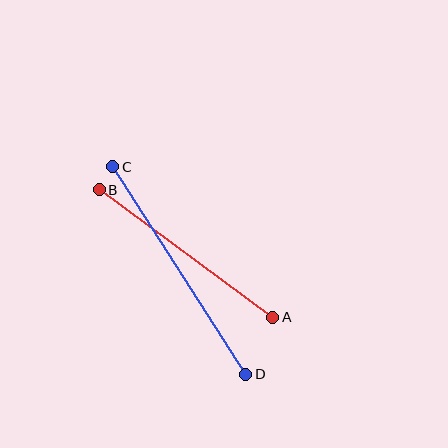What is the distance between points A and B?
The distance is approximately 216 pixels.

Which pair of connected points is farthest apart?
Points C and D are farthest apart.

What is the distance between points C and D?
The distance is approximately 246 pixels.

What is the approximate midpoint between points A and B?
The midpoint is at approximately (186, 253) pixels.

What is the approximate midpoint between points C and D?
The midpoint is at approximately (179, 271) pixels.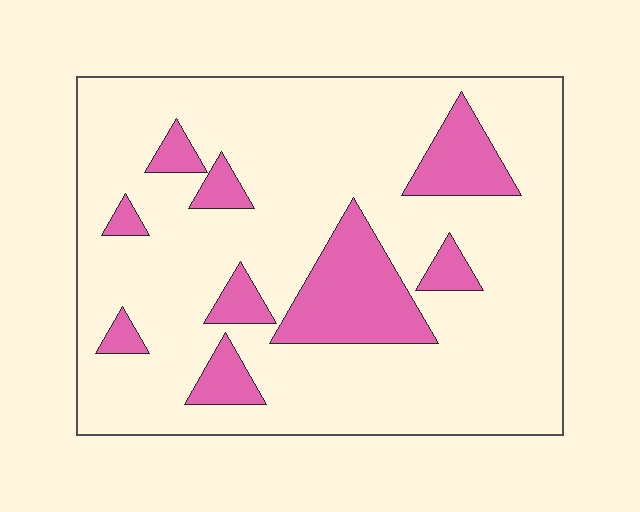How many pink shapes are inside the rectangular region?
9.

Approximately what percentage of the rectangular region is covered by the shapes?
Approximately 20%.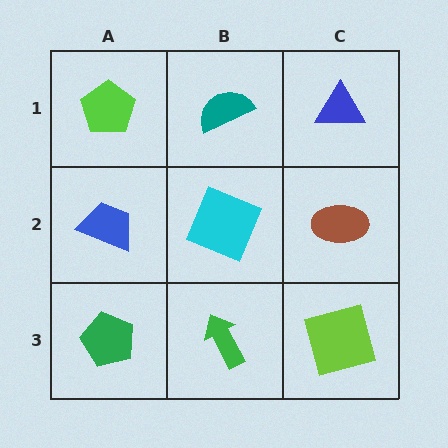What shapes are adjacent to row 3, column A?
A blue trapezoid (row 2, column A), a green arrow (row 3, column B).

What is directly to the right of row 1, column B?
A blue triangle.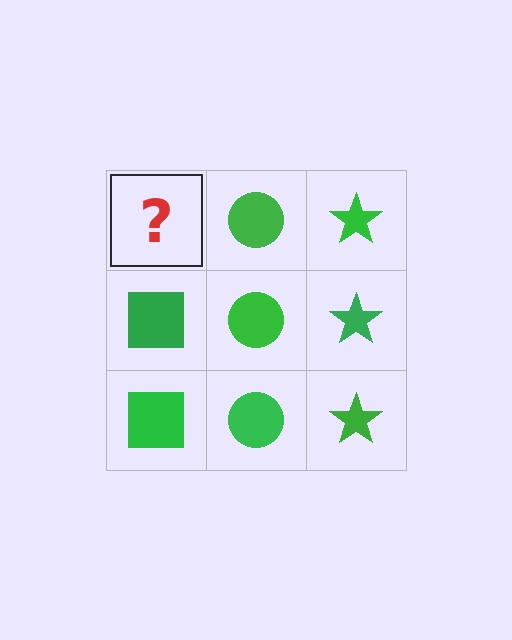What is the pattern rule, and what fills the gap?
The rule is that each column has a consistent shape. The gap should be filled with a green square.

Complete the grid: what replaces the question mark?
The question mark should be replaced with a green square.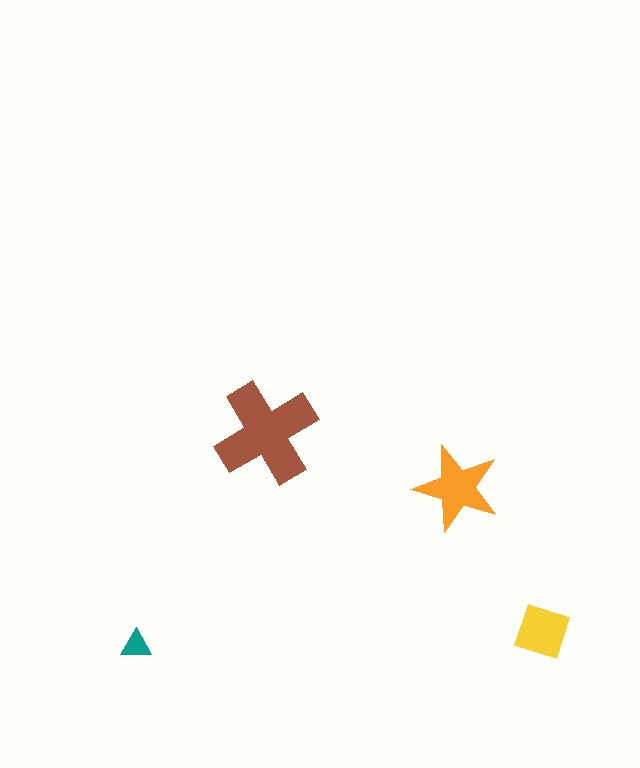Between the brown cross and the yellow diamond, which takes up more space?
The brown cross.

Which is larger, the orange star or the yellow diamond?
The orange star.